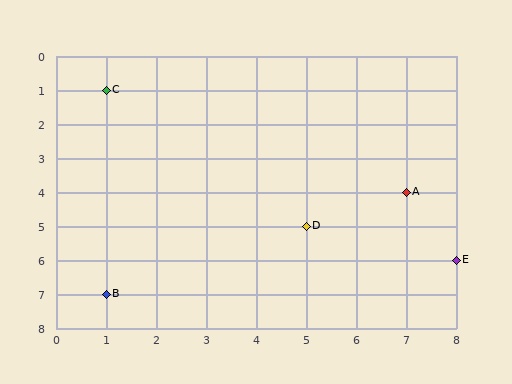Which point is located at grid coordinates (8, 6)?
Point E is at (8, 6).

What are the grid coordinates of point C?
Point C is at grid coordinates (1, 1).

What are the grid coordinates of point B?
Point B is at grid coordinates (1, 7).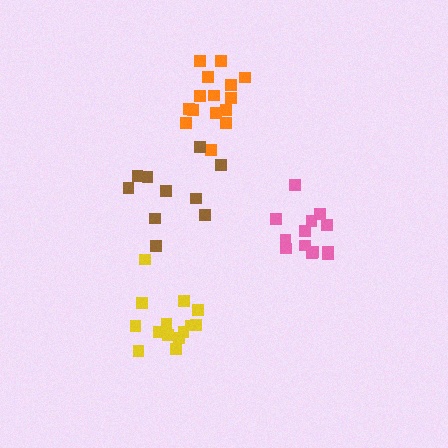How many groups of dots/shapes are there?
There are 4 groups.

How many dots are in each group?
Group 1: 13 dots, Group 2: 16 dots, Group 3: 10 dots, Group 4: 14 dots (53 total).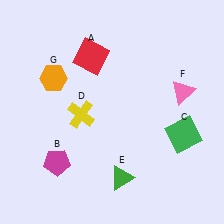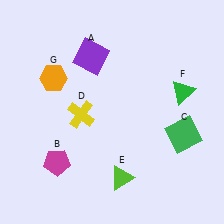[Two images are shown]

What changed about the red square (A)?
In Image 1, A is red. In Image 2, it changed to purple.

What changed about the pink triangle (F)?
In Image 1, F is pink. In Image 2, it changed to green.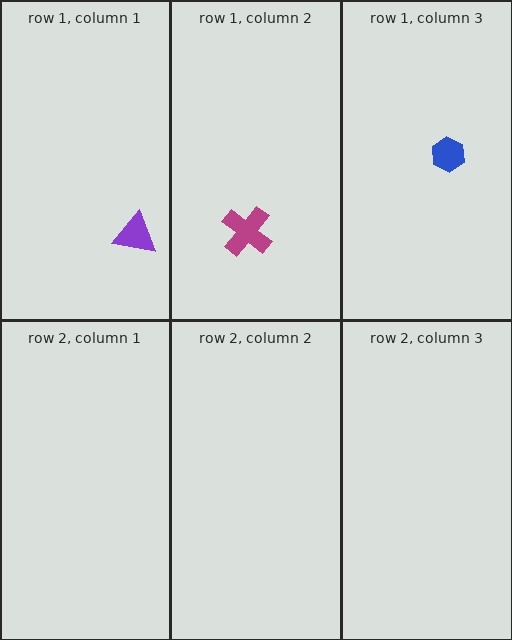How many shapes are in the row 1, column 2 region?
1.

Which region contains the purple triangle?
The row 1, column 1 region.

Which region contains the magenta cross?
The row 1, column 2 region.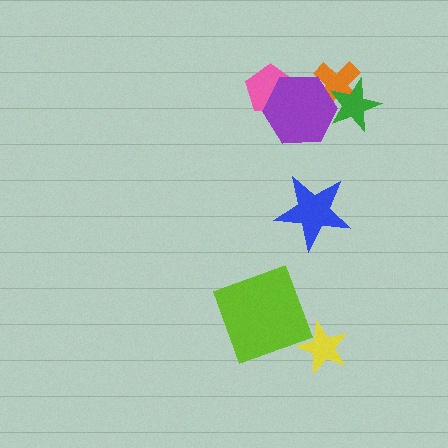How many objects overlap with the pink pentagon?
1 object overlaps with the pink pentagon.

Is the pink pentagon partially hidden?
Yes, it is partially covered by another shape.